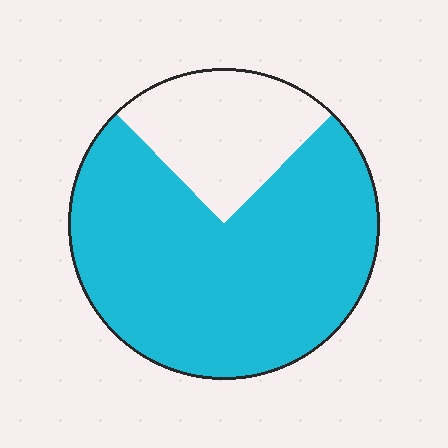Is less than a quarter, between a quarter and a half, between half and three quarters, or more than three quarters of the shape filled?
More than three quarters.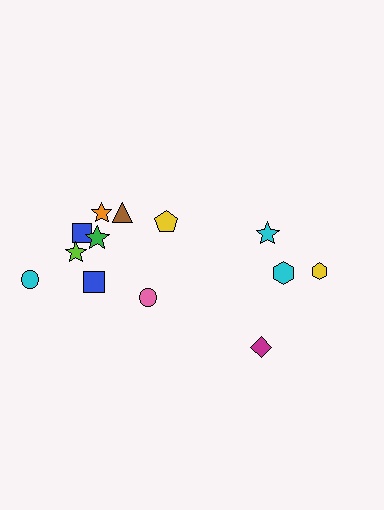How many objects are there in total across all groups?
There are 13 objects.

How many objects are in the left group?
There are 8 objects.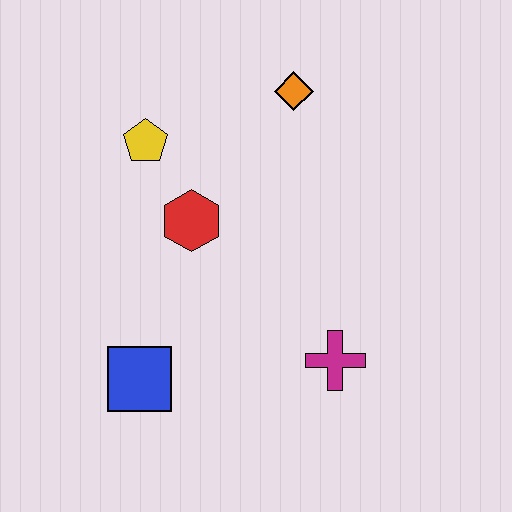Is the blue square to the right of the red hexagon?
No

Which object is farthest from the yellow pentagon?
The magenta cross is farthest from the yellow pentagon.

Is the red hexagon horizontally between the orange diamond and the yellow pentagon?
Yes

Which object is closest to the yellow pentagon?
The red hexagon is closest to the yellow pentagon.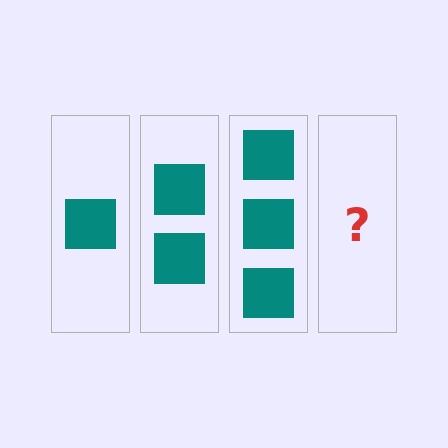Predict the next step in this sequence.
The next step is 4 squares.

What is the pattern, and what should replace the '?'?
The pattern is that each step adds one more square. The '?' should be 4 squares.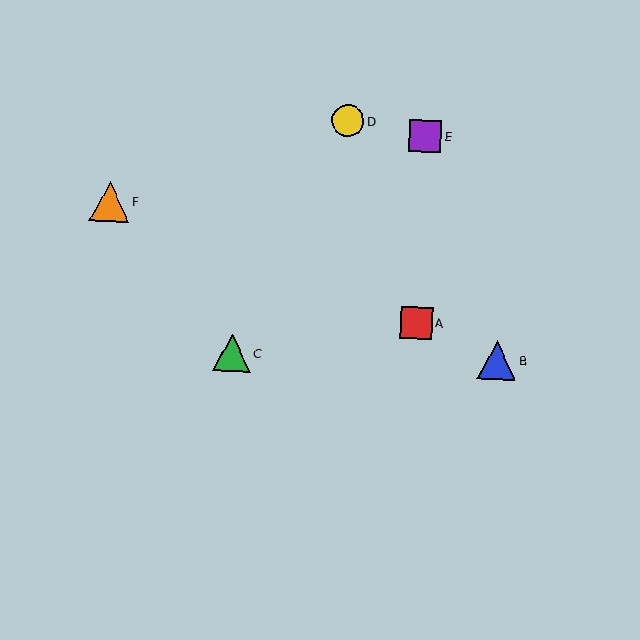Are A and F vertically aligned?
No, A is at x≈416 and F is at x≈109.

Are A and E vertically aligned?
Yes, both are at x≈416.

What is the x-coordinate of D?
Object D is at x≈348.